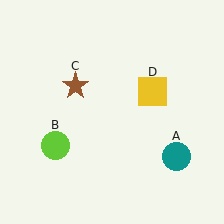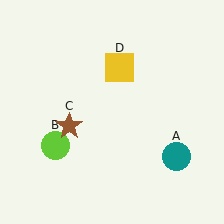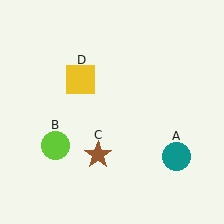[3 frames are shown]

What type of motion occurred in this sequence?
The brown star (object C), yellow square (object D) rotated counterclockwise around the center of the scene.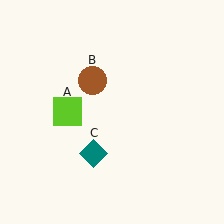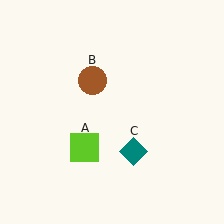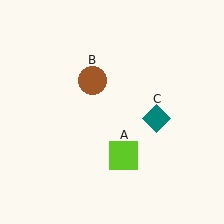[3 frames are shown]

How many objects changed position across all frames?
2 objects changed position: lime square (object A), teal diamond (object C).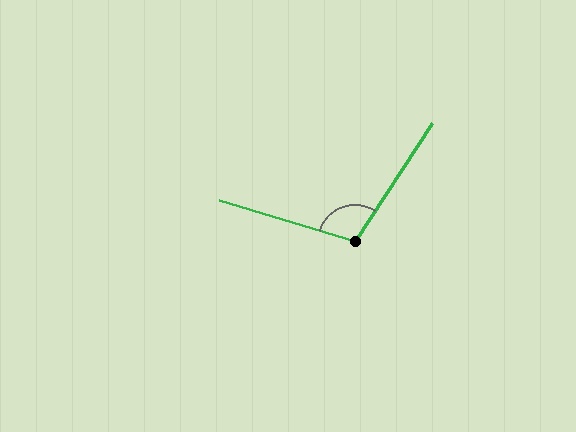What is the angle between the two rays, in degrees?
Approximately 106 degrees.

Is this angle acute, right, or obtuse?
It is obtuse.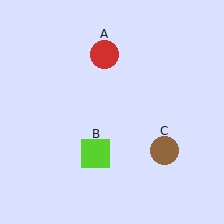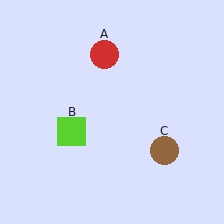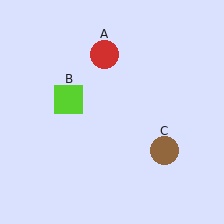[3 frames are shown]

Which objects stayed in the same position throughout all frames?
Red circle (object A) and brown circle (object C) remained stationary.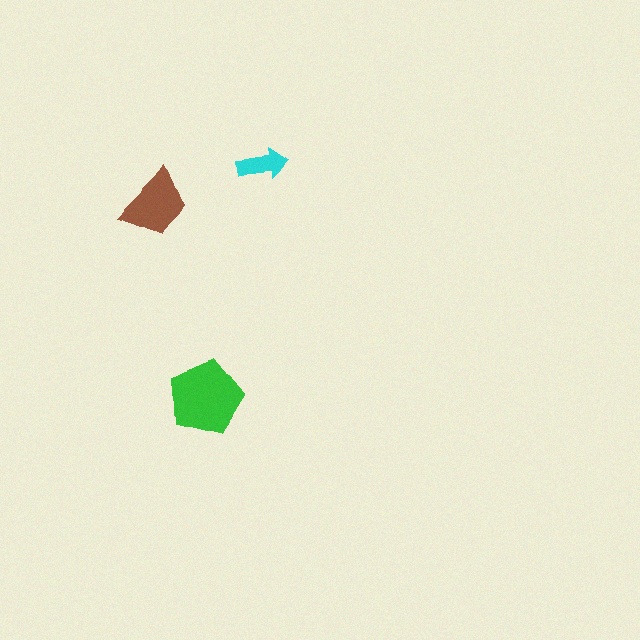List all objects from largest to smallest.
The green pentagon, the brown trapezoid, the cyan arrow.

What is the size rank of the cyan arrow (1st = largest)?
3rd.